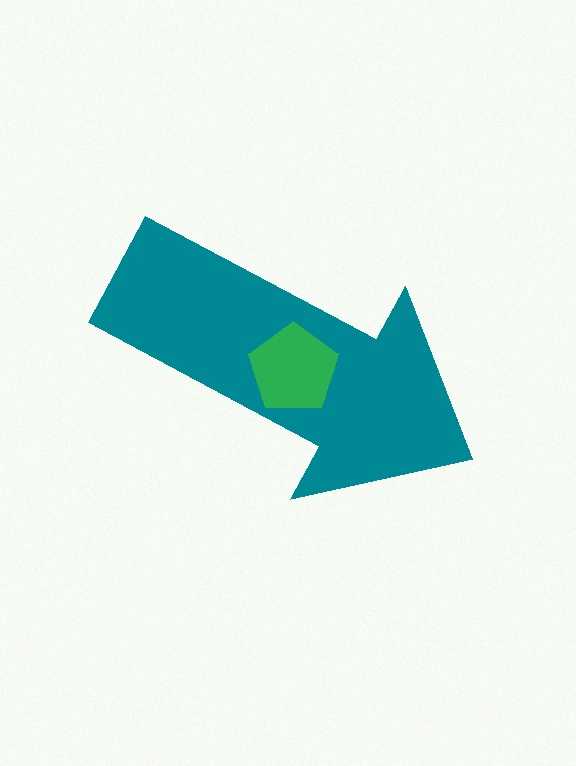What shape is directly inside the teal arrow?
The green pentagon.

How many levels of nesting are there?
2.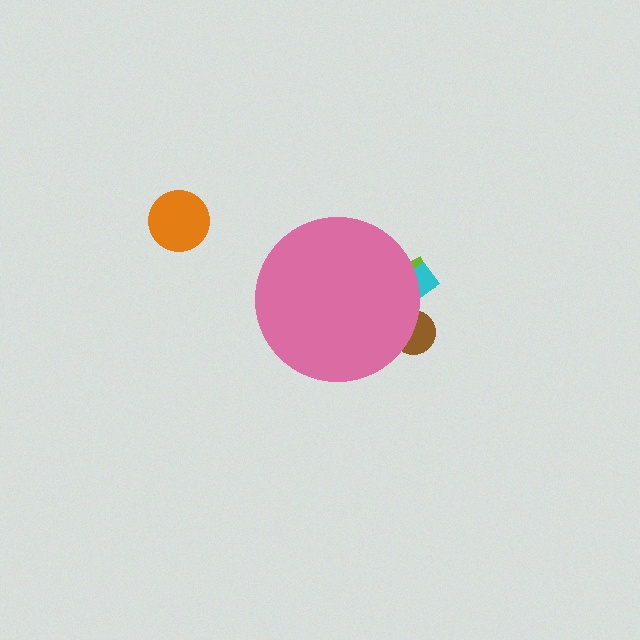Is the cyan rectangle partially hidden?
Yes, the cyan rectangle is partially hidden behind the pink circle.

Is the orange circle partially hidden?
No, the orange circle is fully visible.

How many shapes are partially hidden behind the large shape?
3 shapes are partially hidden.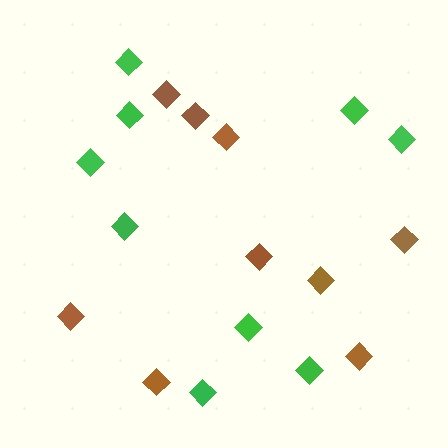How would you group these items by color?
There are 2 groups: one group of brown diamonds (9) and one group of green diamonds (9).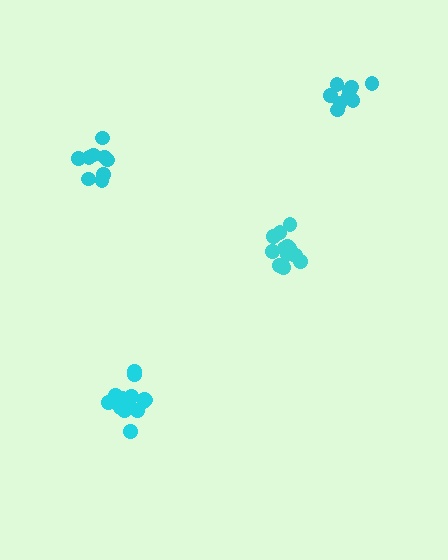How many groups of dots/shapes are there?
There are 4 groups.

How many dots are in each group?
Group 1: 9 dots, Group 2: 9 dots, Group 3: 15 dots, Group 4: 13 dots (46 total).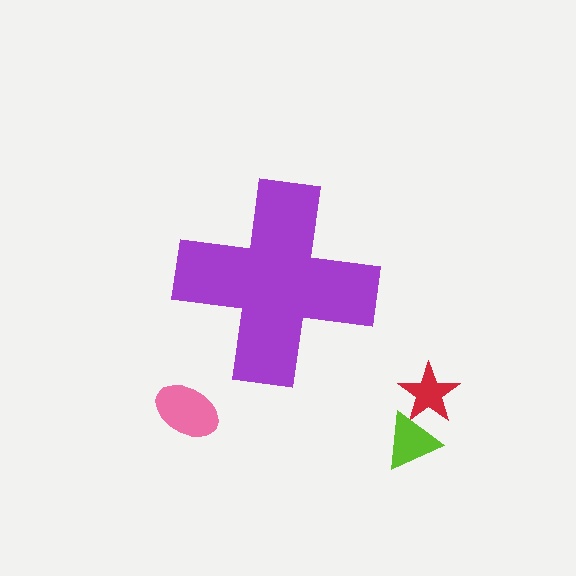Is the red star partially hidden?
No, the red star is fully visible.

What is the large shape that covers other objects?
A purple cross.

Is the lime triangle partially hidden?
No, the lime triangle is fully visible.